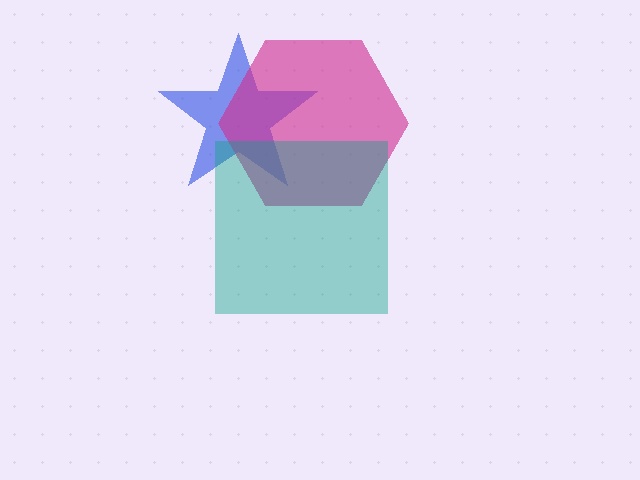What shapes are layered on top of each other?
The layered shapes are: a blue star, a magenta hexagon, a teal square.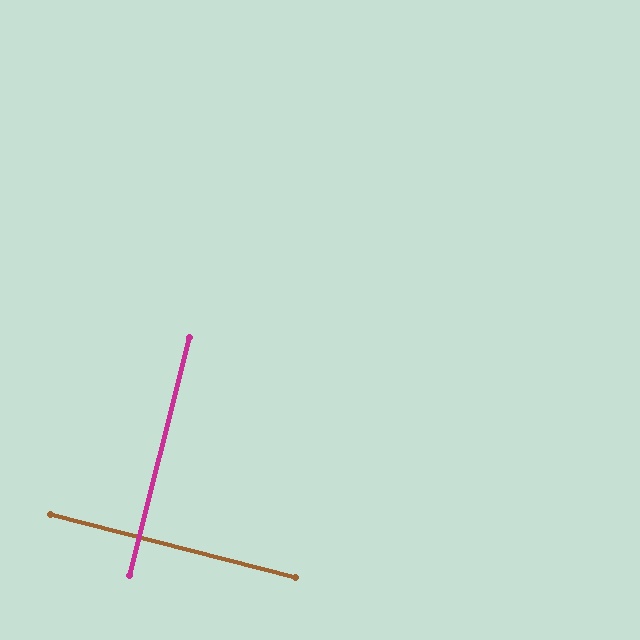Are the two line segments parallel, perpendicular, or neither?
Perpendicular — they meet at approximately 90°.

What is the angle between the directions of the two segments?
Approximately 90 degrees.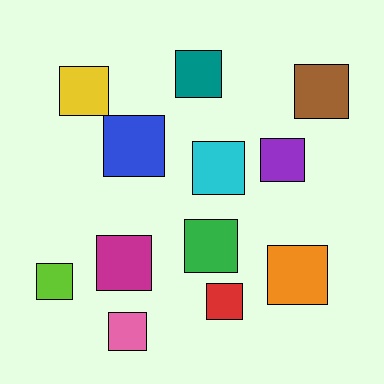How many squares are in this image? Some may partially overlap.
There are 12 squares.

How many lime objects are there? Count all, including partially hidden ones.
There is 1 lime object.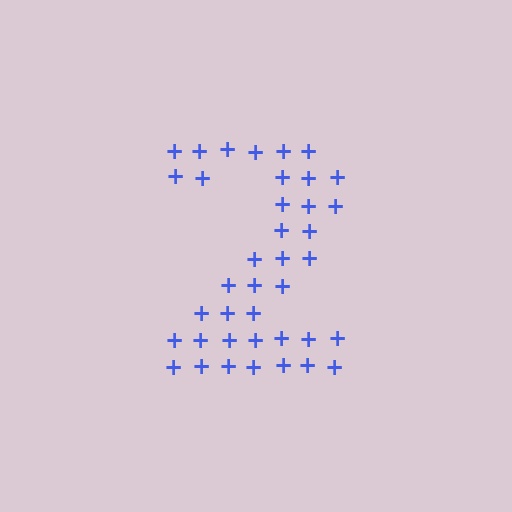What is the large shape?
The large shape is the digit 2.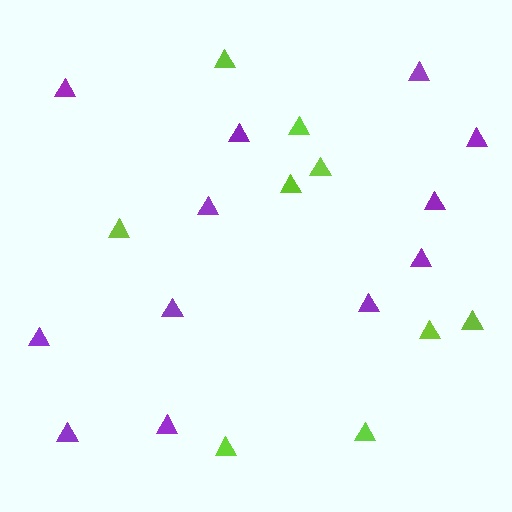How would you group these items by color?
There are 2 groups: one group of lime triangles (9) and one group of purple triangles (12).